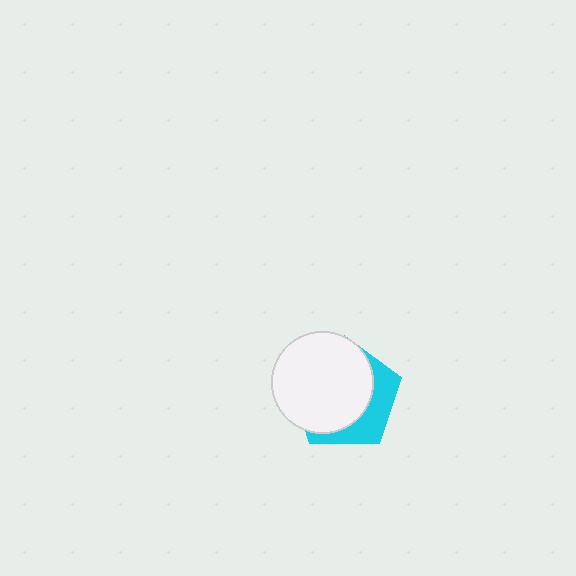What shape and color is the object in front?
The object in front is a white circle.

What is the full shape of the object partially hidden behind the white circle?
The partially hidden object is a cyan pentagon.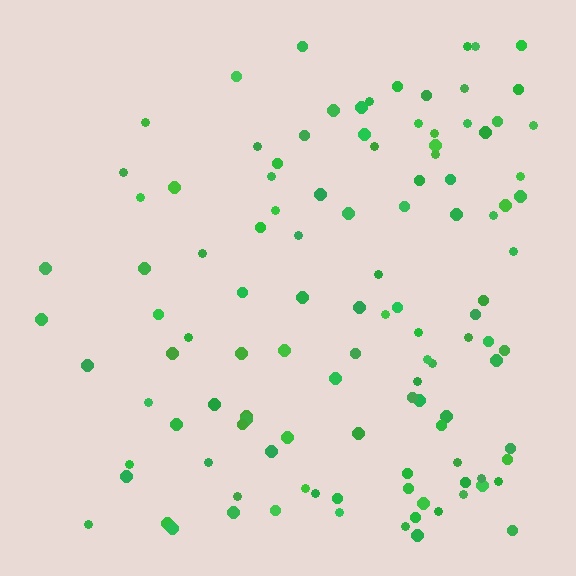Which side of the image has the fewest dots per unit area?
The left.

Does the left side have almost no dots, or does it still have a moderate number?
Still a moderate number, just noticeably fewer than the right.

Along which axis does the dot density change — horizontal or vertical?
Horizontal.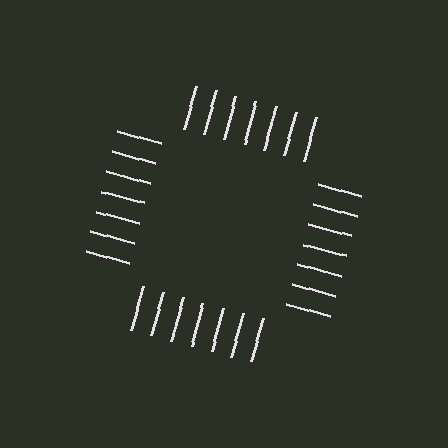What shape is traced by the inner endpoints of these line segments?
An illusory square — the line segments terminate on its edges but no continuous stroke is drawn.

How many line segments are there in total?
28 — 7 along each of the 4 edges.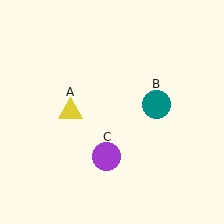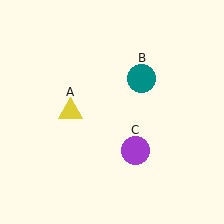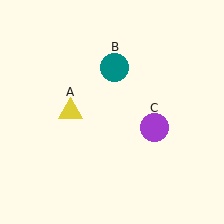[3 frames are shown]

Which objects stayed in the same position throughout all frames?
Yellow triangle (object A) remained stationary.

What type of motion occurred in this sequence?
The teal circle (object B), purple circle (object C) rotated counterclockwise around the center of the scene.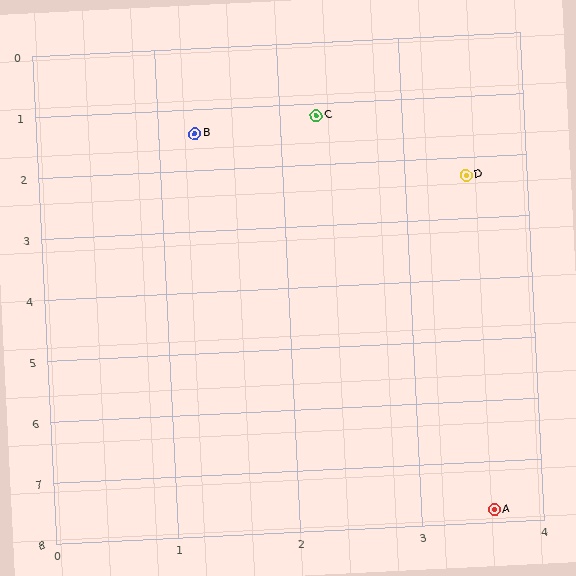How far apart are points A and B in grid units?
Points A and B are about 6.8 grid units apart.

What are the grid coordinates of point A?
Point A is at approximately (3.6, 7.8).